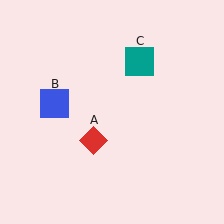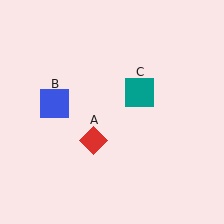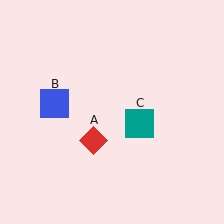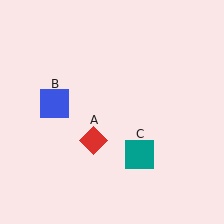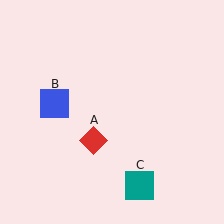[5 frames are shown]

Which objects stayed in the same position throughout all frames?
Red diamond (object A) and blue square (object B) remained stationary.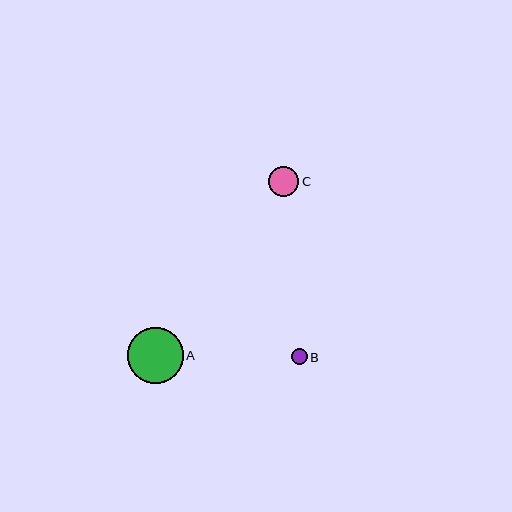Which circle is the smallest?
Circle B is the smallest with a size of approximately 15 pixels.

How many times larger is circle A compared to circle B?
Circle A is approximately 3.6 times the size of circle B.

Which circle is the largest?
Circle A is the largest with a size of approximately 56 pixels.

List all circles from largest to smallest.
From largest to smallest: A, C, B.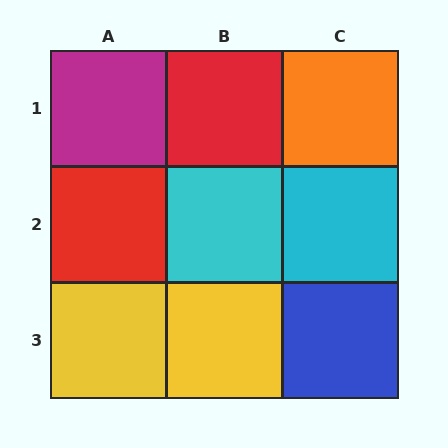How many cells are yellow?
2 cells are yellow.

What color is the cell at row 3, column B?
Yellow.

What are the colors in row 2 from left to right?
Red, cyan, cyan.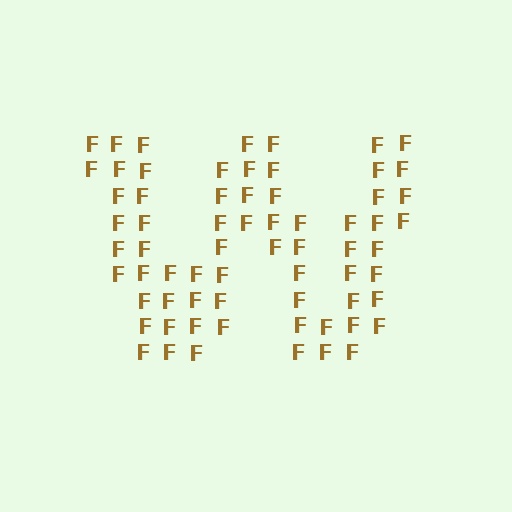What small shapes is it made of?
It is made of small letter F's.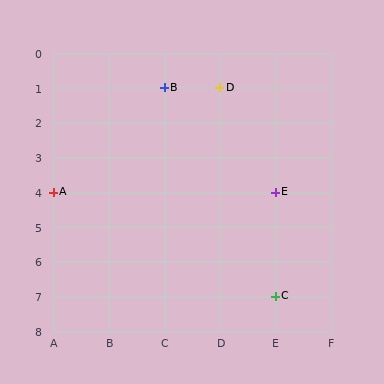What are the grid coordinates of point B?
Point B is at grid coordinates (C, 1).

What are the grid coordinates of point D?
Point D is at grid coordinates (D, 1).